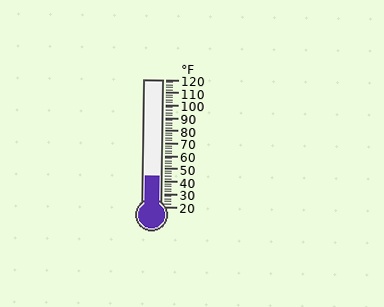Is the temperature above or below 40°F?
The temperature is above 40°F.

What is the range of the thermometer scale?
The thermometer scale ranges from 20°F to 120°F.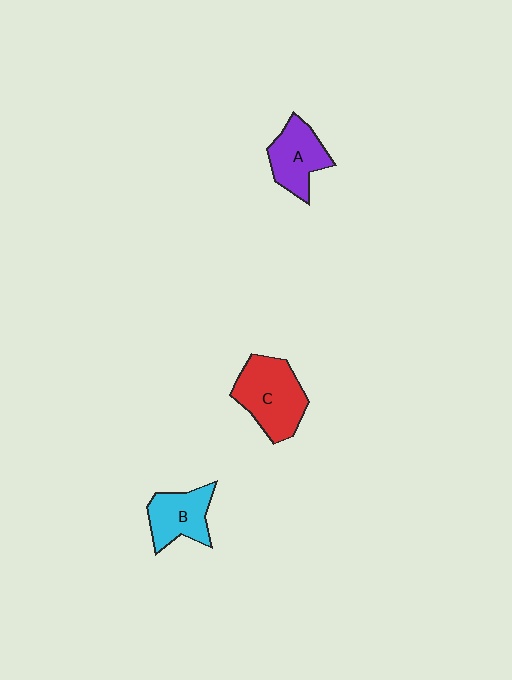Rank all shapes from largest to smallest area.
From largest to smallest: C (red), A (purple), B (cyan).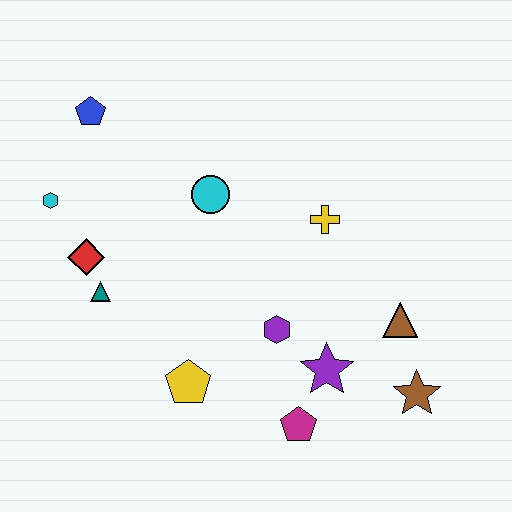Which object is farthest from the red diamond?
The brown star is farthest from the red diamond.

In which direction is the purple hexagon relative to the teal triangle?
The purple hexagon is to the right of the teal triangle.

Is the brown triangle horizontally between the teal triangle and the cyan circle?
No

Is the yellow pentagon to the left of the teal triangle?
No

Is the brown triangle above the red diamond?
No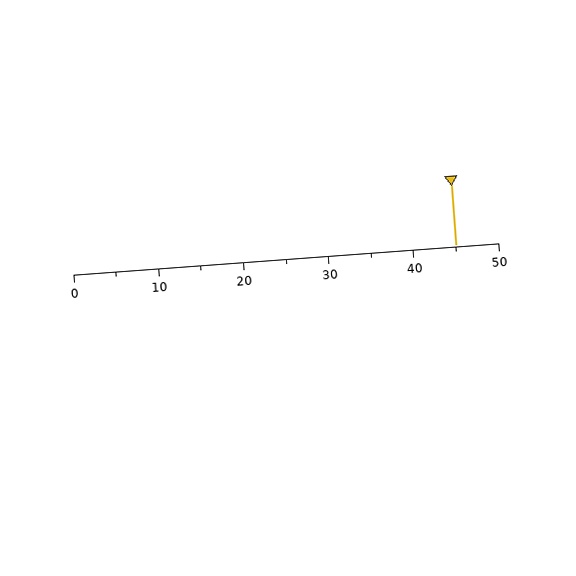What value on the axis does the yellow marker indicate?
The marker indicates approximately 45.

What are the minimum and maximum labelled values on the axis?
The axis runs from 0 to 50.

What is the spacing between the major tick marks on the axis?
The major ticks are spaced 10 apart.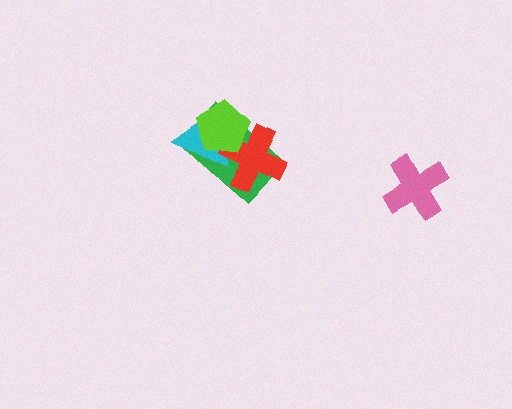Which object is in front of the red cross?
The lime pentagon is in front of the red cross.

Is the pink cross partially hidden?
No, no other shape covers it.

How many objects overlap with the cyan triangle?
3 objects overlap with the cyan triangle.